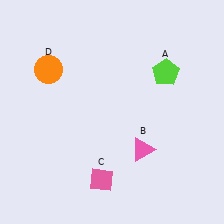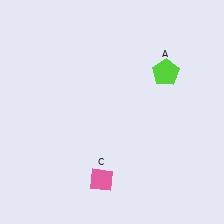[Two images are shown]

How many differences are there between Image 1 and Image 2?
There are 2 differences between the two images.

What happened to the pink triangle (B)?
The pink triangle (B) was removed in Image 2. It was in the bottom-right area of Image 1.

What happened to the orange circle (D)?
The orange circle (D) was removed in Image 2. It was in the top-left area of Image 1.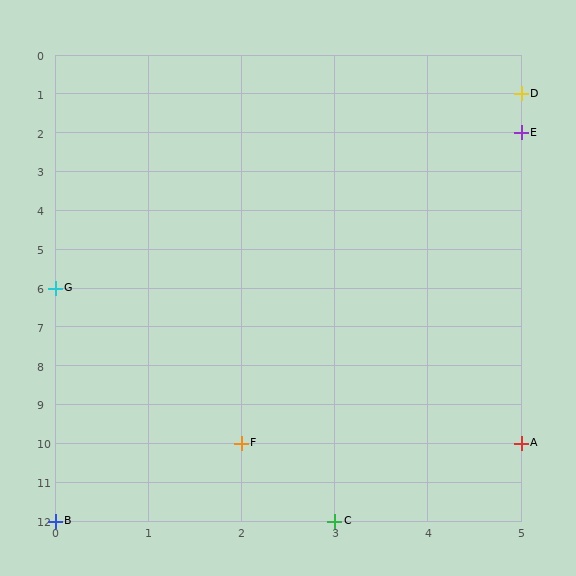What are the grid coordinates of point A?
Point A is at grid coordinates (5, 10).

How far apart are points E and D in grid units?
Points E and D are 1 row apart.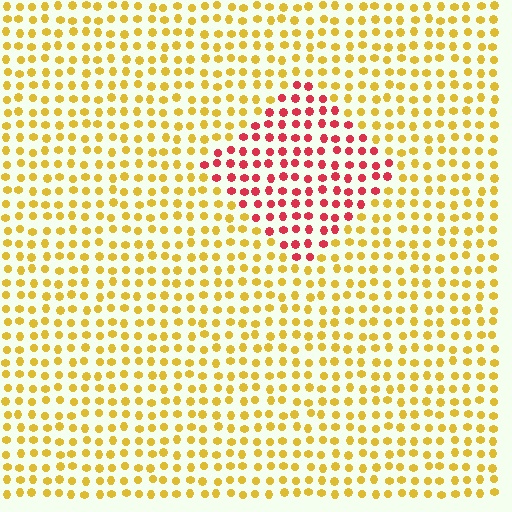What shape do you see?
I see a diamond.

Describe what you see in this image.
The image is filled with small yellow elements in a uniform arrangement. A diamond-shaped region is visible where the elements are tinted to a slightly different hue, forming a subtle color boundary.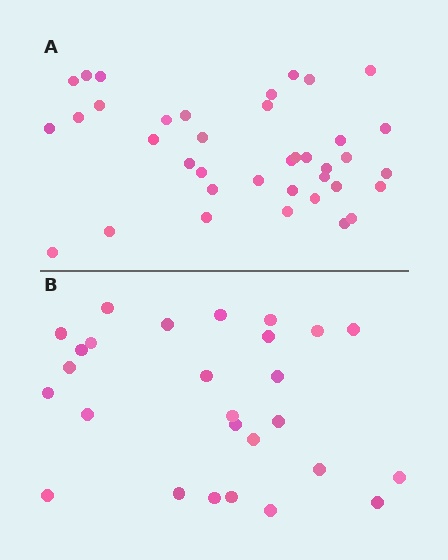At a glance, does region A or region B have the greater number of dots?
Region A (the top region) has more dots.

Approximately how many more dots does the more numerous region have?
Region A has roughly 12 or so more dots than region B.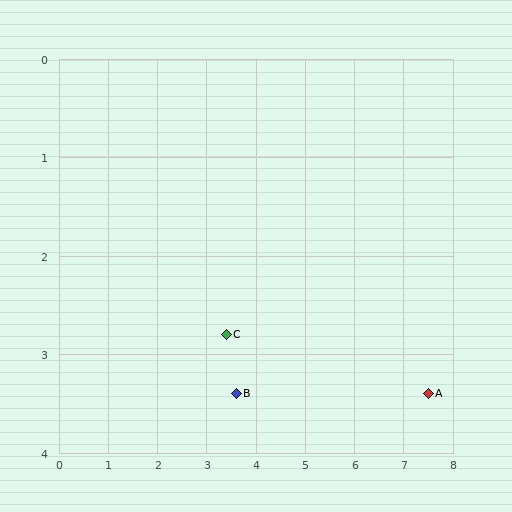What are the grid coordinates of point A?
Point A is at approximately (7.5, 3.4).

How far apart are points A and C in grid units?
Points A and C are about 4.1 grid units apart.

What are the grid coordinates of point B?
Point B is at approximately (3.6, 3.4).